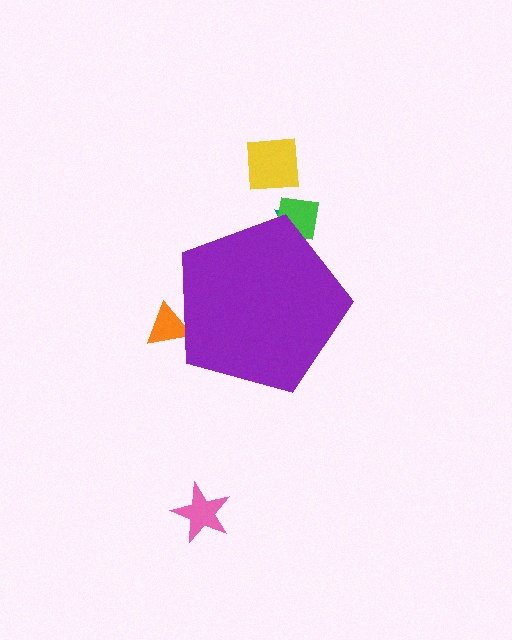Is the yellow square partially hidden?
No, the yellow square is fully visible.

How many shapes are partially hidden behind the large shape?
3 shapes are partially hidden.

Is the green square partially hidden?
Yes, the green square is partially hidden behind the purple pentagon.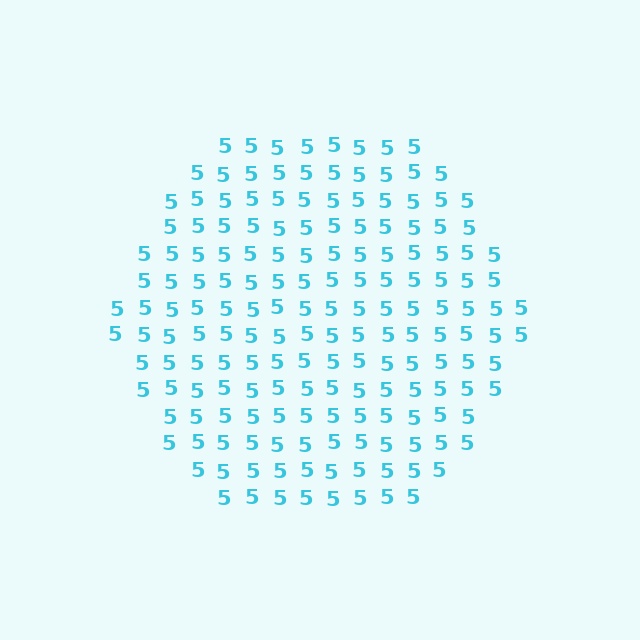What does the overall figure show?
The overall figure shows a hexagon.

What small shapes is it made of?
It is made of small digit 5's.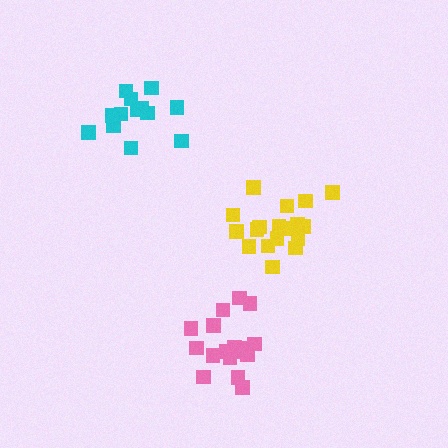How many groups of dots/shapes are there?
There are 3 groups.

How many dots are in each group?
Group 1: 18 dots, Group 2: 17 dots, Group 3: 13 dots (48 total).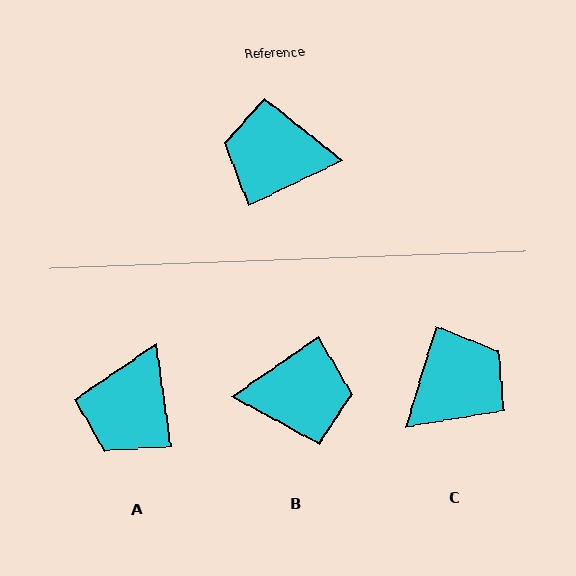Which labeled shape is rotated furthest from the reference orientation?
B, about 171 degrees away.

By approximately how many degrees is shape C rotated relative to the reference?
Approximately 133 degrees clockwise.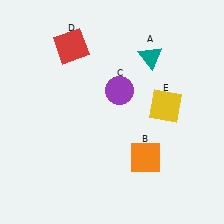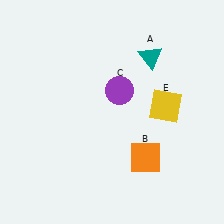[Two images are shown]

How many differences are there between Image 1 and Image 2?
There is 1 difference between the two images.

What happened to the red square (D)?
The red square (D) was removed in Image 2. It was in the top-left area of Image 1.